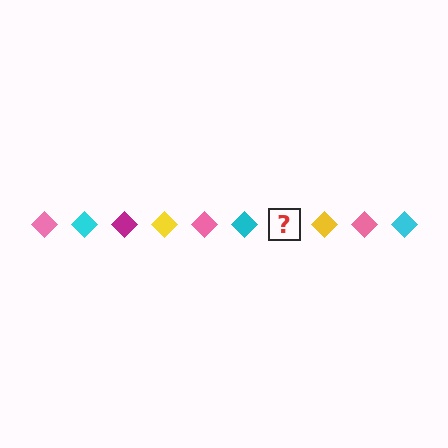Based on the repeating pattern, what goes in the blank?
The blank should be a magenta diamond.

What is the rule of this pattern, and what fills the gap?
The rule is that the pattern cycles through pink, cyan, magenta, yellow diamonds. The gap should be filled with a magenta diamond.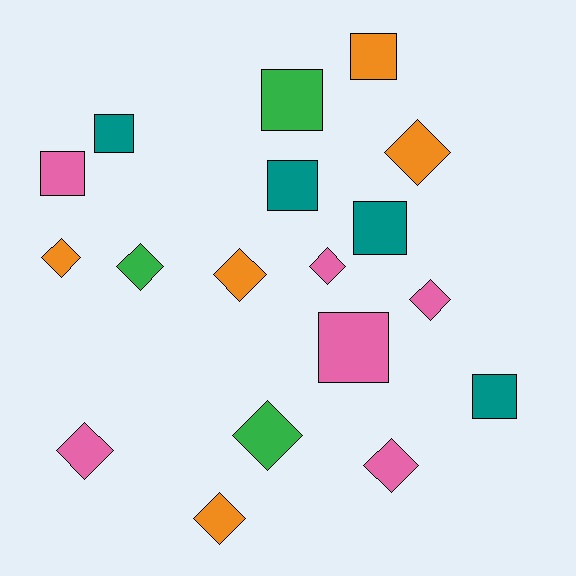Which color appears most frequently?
Pink, with 6 objects.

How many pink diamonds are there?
There are 4 pink diamonds.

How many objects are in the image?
There are 18 objects.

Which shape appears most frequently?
Diamond, with 10 objects.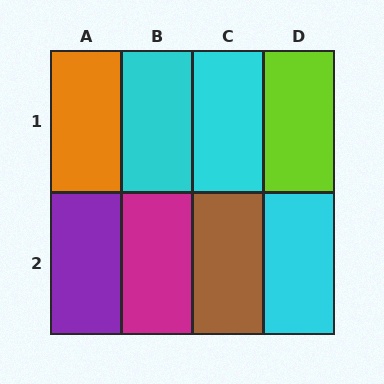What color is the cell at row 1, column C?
Cyan.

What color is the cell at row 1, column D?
Lime.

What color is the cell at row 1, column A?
Orange.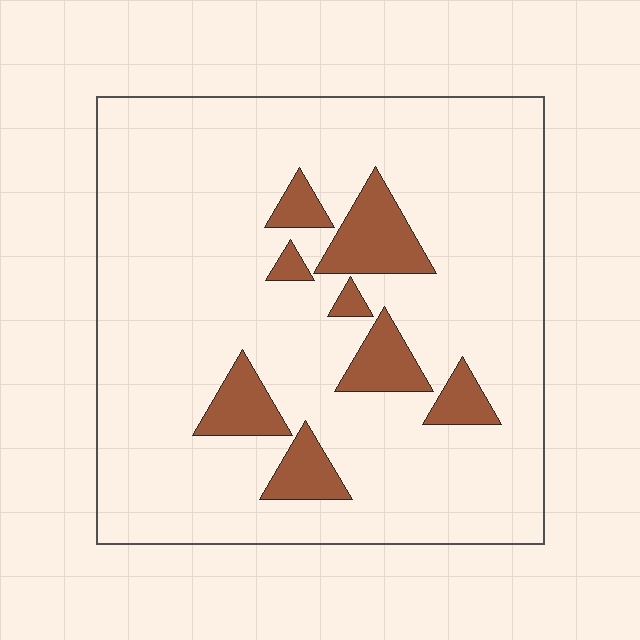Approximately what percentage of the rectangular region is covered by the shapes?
Approximately 15%.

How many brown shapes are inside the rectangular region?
8.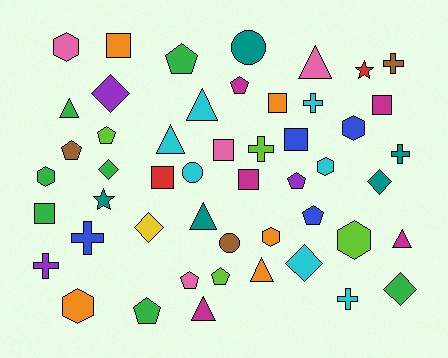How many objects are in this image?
There are 50 objects.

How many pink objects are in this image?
There are 4 pink objects.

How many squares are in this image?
There are 8 squares.